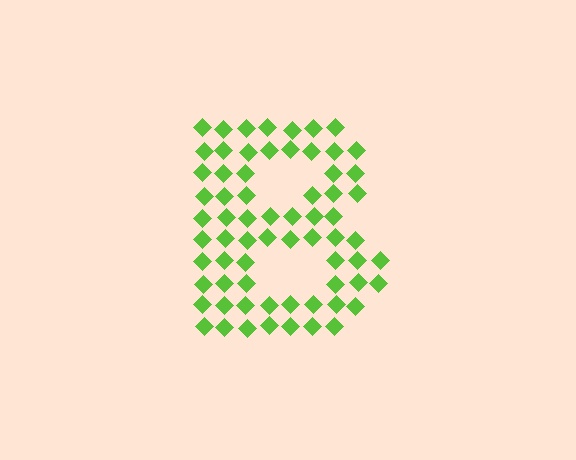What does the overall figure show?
The overall figure shows the letter B.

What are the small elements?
The small elements are diamonds.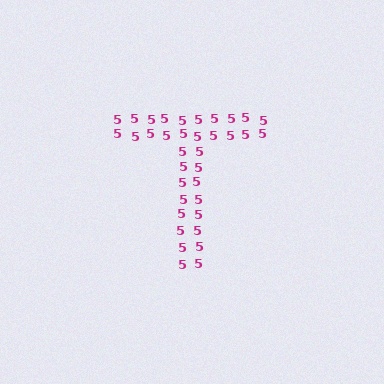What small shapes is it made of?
It is made of small digit 5's.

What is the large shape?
The large shape is the letter T.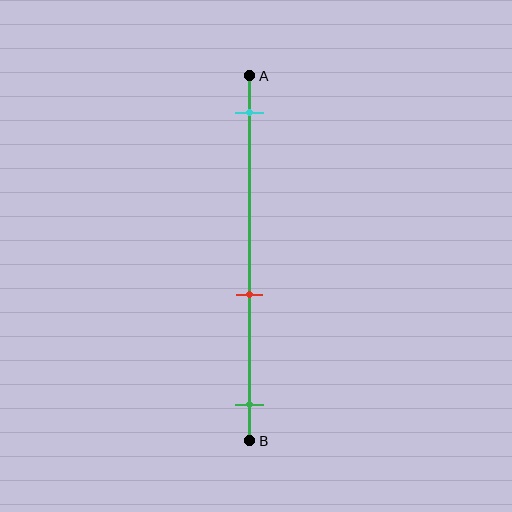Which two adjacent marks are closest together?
The red and green marks are the closest adjacent pair.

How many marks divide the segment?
There are 3 marks dividing the segment.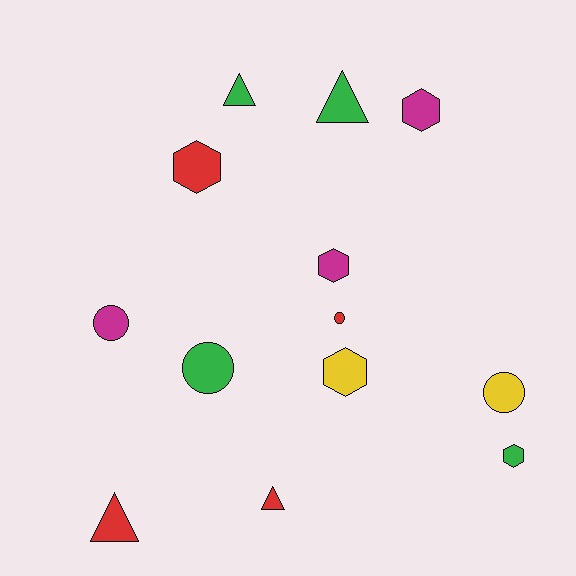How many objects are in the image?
There are 13 objects.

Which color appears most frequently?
Red, with 4 objects.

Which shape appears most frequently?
Hexagon, with 5 objects.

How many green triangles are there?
There are 2 green triangles.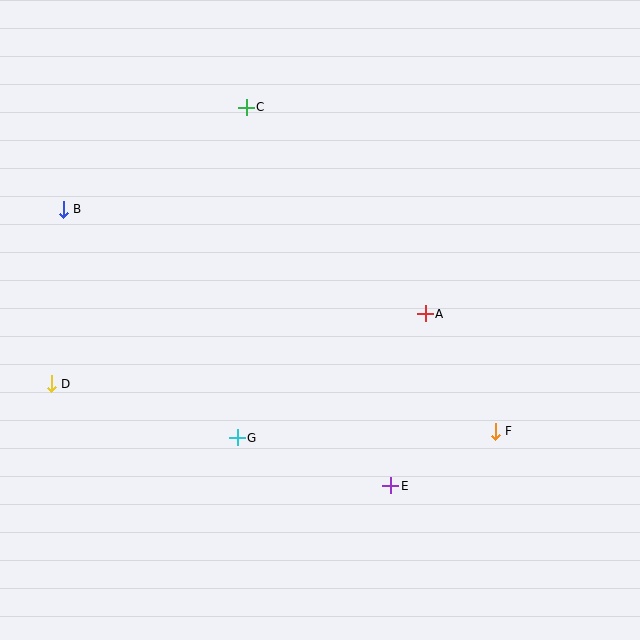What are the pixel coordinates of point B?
Point B is at (63, 209).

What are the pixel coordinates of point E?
Point E is at (391, 486).